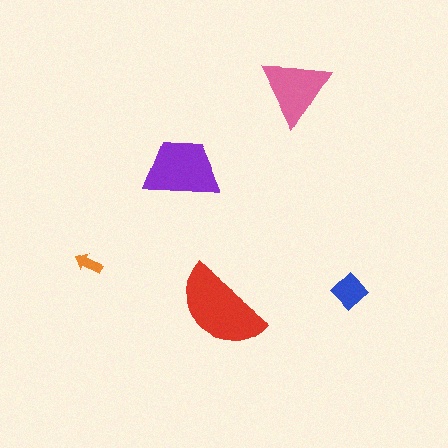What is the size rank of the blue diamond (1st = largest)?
4th.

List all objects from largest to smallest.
The red semicircle, the purple trapezoid, the pink triangle, the blue diamond, the orange arrow.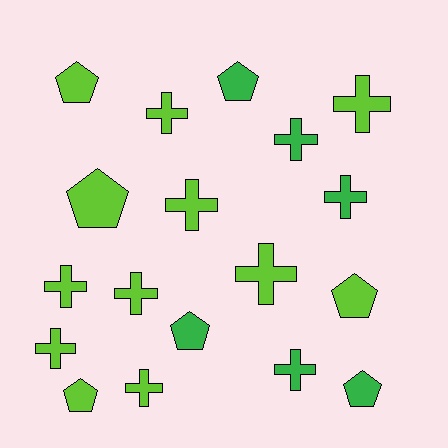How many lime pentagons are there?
There are 4 lime pentagons.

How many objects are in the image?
There are 18 objects.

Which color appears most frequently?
Lime, with 12 objects.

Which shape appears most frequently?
Cross, with 11 objects.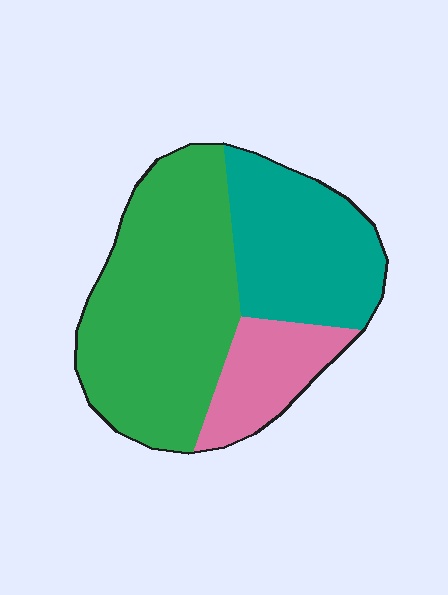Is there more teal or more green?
Green.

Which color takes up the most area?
Green, at roughly 55%.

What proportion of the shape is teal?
Teal takes up about one third (1/3) of the shape.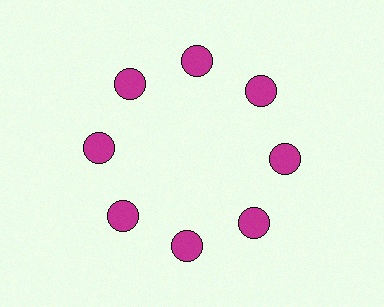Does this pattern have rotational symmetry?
Yes, this pattern has 8-fold rotational symmetry. It looks the same after rotating 45 degrees around the center.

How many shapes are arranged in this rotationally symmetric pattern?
There are 8 shapes, arranged in 8 groups of 1.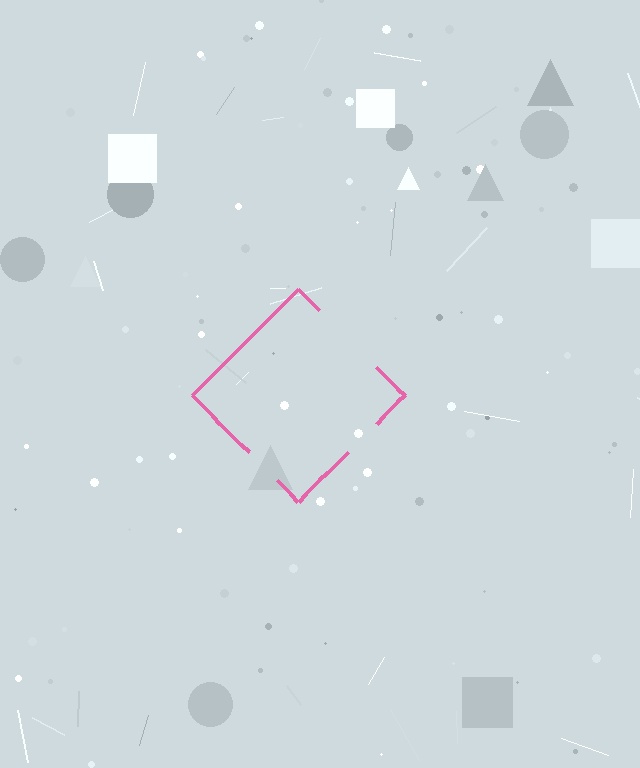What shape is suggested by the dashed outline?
The dashed outline suggests a diamond.